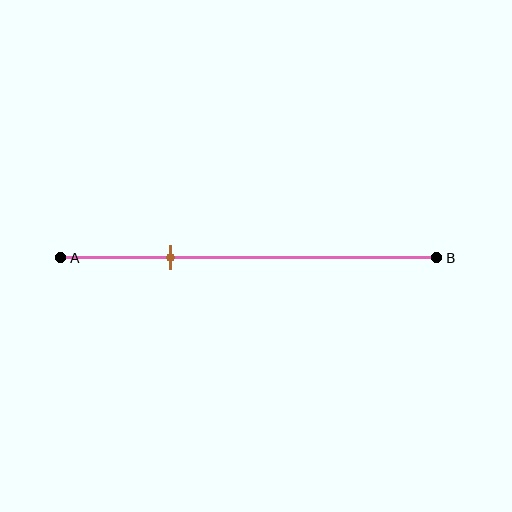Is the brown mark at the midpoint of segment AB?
No, the mark is at about 30% from A, not at the 50% midpoint.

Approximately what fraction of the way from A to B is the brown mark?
The brown mark is approximately 30% of the way from A to B.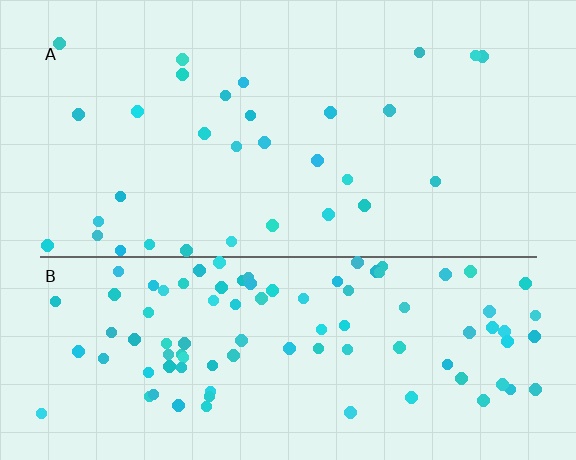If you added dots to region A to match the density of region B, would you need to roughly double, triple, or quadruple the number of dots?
Approximately triple.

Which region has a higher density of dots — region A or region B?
B (the bottom).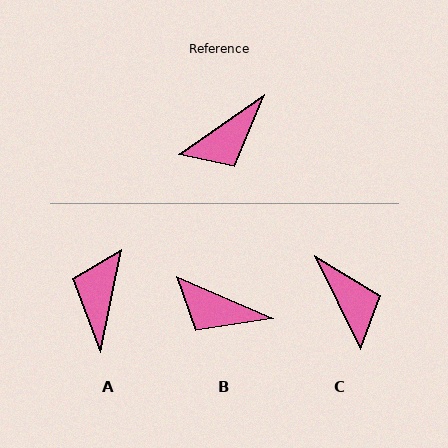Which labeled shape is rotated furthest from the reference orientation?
A, about 137 degrees away.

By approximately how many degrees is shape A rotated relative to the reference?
Approximately 137 degrees clockwise.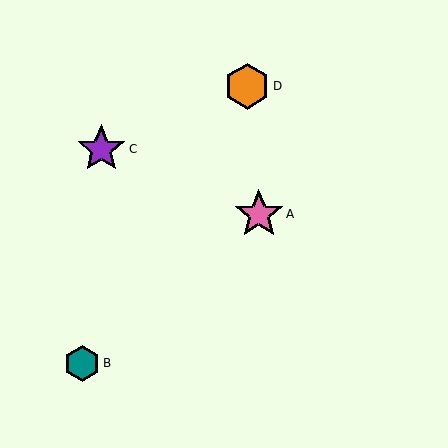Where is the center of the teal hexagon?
The center of the teal hexagon is at (82, 363).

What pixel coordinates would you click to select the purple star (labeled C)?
Click at (101, 149) to select the purple star C.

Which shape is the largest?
The pink star (labeled A) is the largest.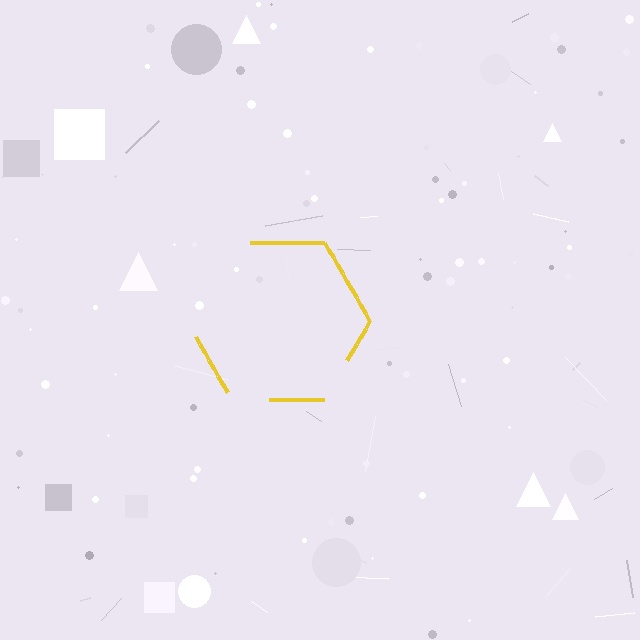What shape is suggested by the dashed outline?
The dashed outline suggests a hexagon.